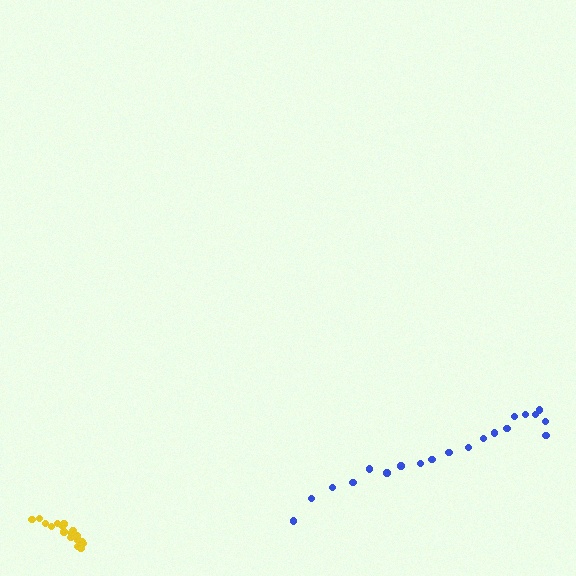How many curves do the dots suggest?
There are 2 distinct paths.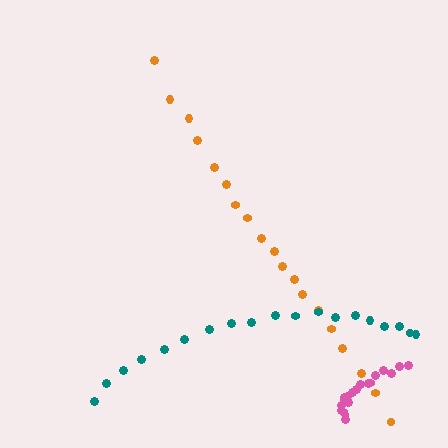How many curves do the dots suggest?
There are 3 distinct paths.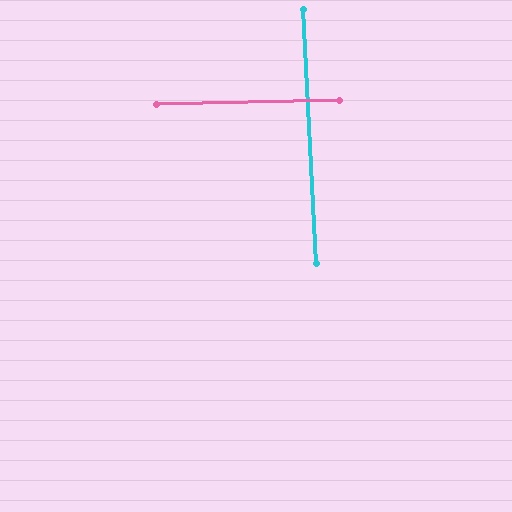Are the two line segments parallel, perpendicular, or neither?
Perpendicular — they meet at approximately 88°.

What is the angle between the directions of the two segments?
Approximately 88 degrees.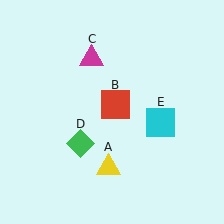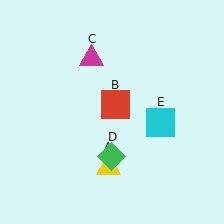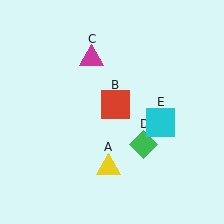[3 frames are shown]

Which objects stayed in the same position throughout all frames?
Yellow triangle (object A) and red square (object B) and magenta triangle (object C) and cyan square (object E) remained stationary.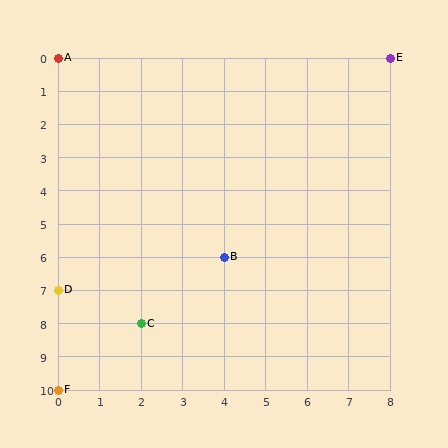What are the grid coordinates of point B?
Point B is at grid coordinates (4, 6).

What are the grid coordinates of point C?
Point C is at grid coordinates (2, 8).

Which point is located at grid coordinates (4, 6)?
Point B is at (4, 6).